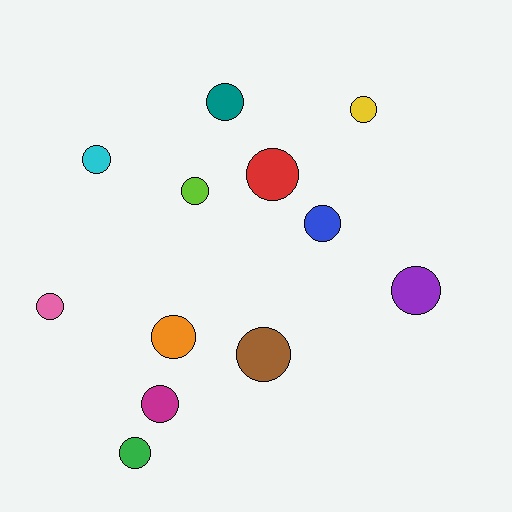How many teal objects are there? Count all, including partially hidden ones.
There is 1 teal object.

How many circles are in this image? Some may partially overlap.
There are 12 circles.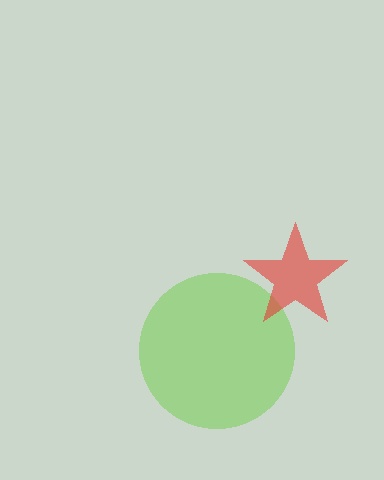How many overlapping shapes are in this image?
There are 2 overlapping shapes in the image.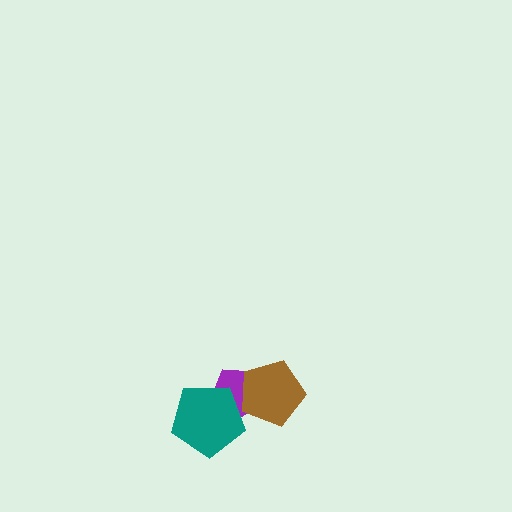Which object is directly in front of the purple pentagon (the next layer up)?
The teal pentagon is directly in front of the purple pentagon.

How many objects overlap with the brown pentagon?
1 object overlaps with the brown pentagon.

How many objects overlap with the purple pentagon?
2 objects overlap with the purple pentagon.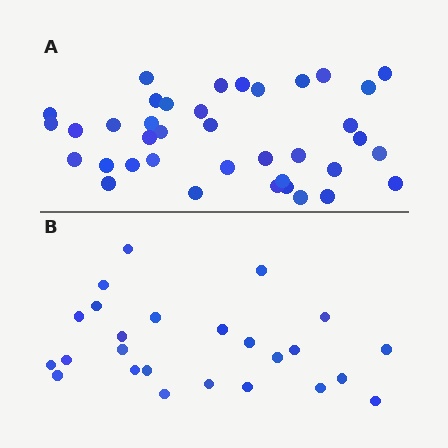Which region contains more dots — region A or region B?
Region A (the top region) has more dots.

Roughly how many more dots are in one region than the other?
Region A has approximately 15 more dots than region B.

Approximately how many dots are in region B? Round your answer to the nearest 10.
About 20 dots. (The exact count is 25, which rounds to 20.)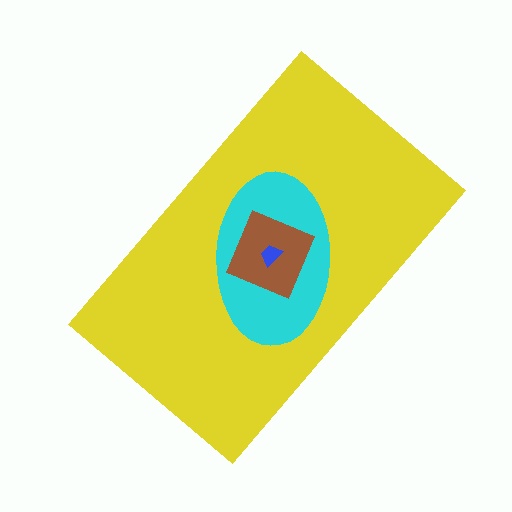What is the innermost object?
The blue trapezoid.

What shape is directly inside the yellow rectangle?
The cyan ellipse.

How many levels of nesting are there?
4.